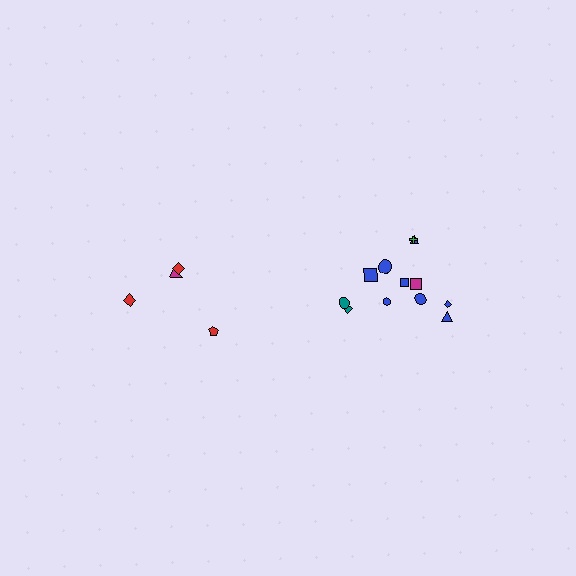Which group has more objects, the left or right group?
The right group.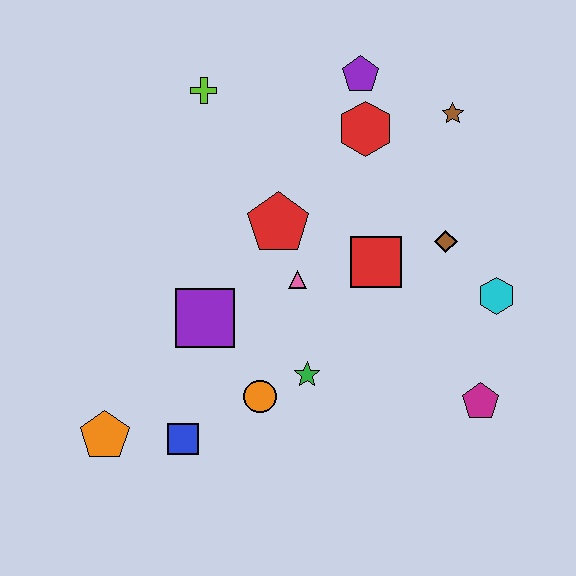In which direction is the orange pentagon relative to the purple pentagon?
The orange pentagon is below the purple pentagon.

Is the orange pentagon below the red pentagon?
Yes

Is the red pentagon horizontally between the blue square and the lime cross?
No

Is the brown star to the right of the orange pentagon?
Yes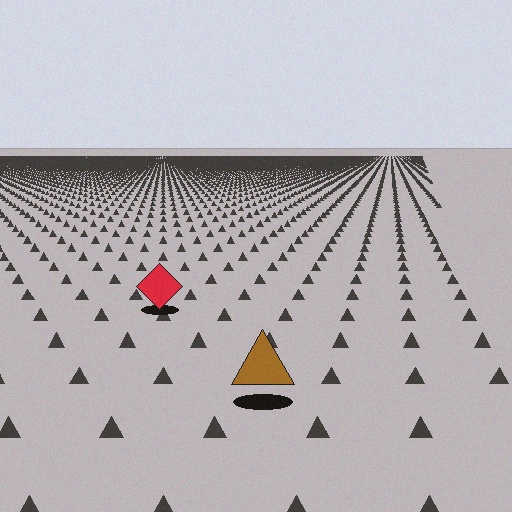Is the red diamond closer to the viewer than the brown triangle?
No. The brown triangle is closer — you can tell from the texture gradient: the ground texture is coarser near it.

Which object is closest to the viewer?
The brown triangle is closest. The texture marks near it are larger and more spread out.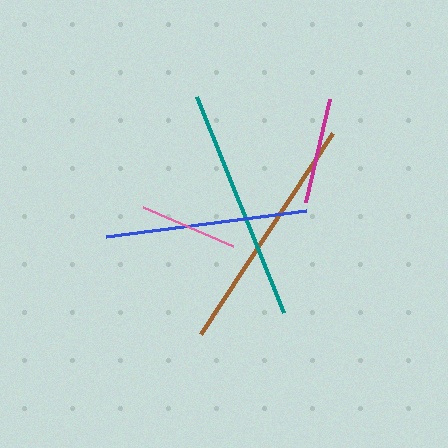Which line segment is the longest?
The brown line is the longest at approximately 240 pixels.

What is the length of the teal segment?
The teal segment is approximately 233 pixels long.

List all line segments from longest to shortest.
From longest to shortest: brown, teal, blue, magenta, pink.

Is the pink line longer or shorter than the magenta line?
The magenta line is longer than the pink line.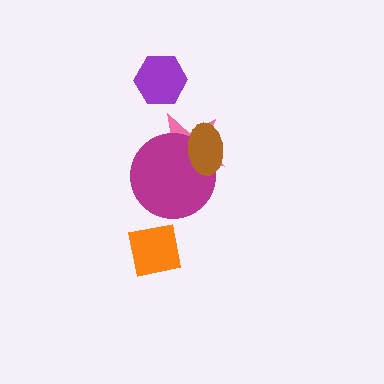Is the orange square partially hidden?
No, no other shape covers it.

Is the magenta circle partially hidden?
Yes, it is partially covered by another shape.